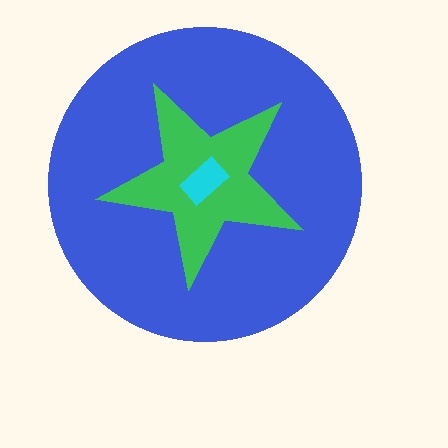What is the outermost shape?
The blue circle.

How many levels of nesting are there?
3.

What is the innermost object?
The cyan rectangle.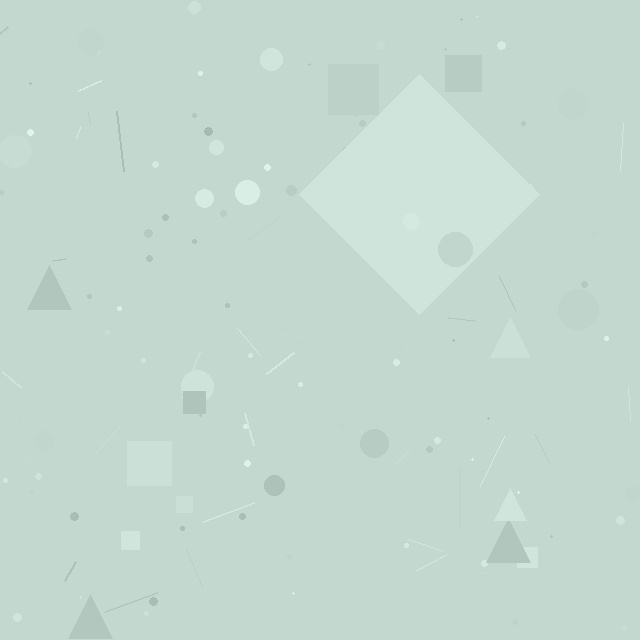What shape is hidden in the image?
A diamond is hidden in the image.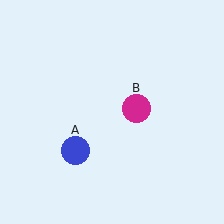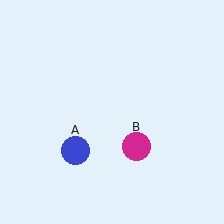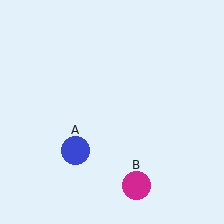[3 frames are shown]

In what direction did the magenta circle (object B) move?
The magenta circle (object B) moved down.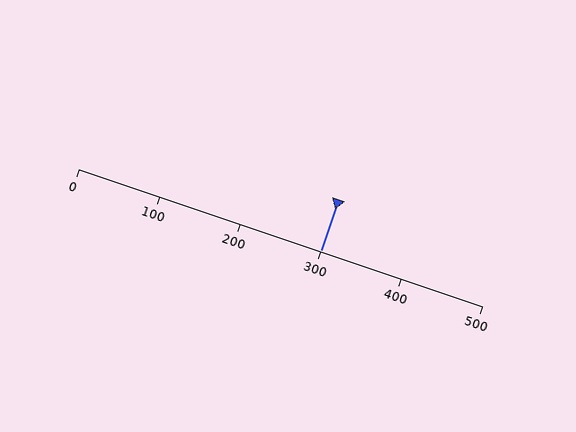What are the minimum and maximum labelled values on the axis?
The axis runs from 0 to 500.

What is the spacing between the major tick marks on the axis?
The major ticks are spaced 100 apart.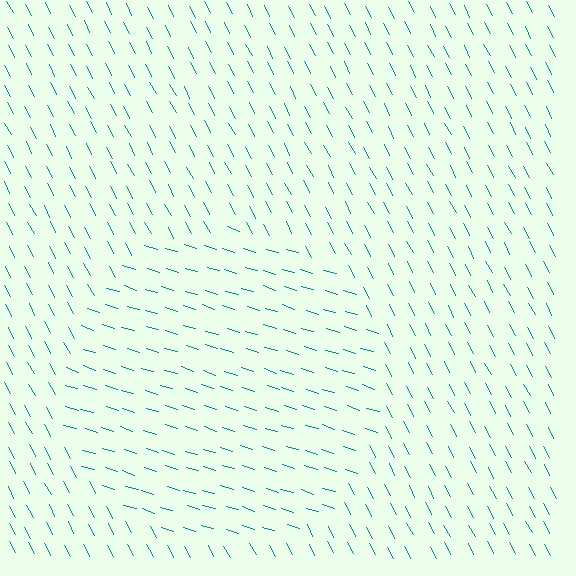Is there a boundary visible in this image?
Yes, there is a texture boundary formed by a change in line orientation.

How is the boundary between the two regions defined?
The boundary is defined purely by a change in line orientation (approximately 45 degrees difference). All lines are the same color and thickness.